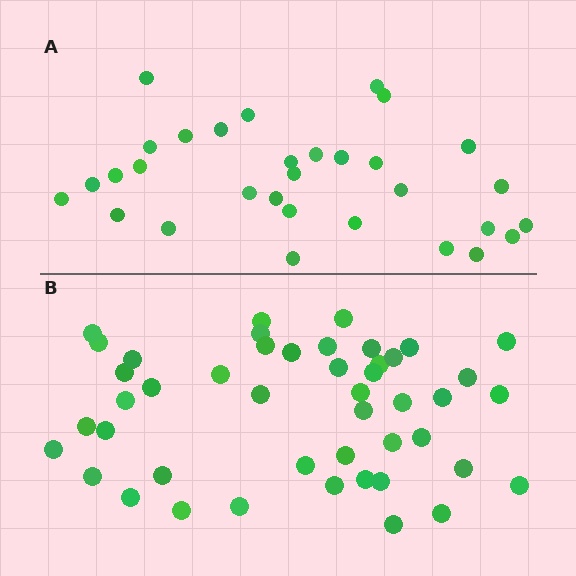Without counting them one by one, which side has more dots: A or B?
Region B (the bottom region) has more dots.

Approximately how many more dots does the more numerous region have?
Region B has approximately 15 more dots than region A.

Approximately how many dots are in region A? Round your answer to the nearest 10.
About 30 dots. (The exact count is 31, which rounds to 30.)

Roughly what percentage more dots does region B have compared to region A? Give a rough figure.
About 50% more.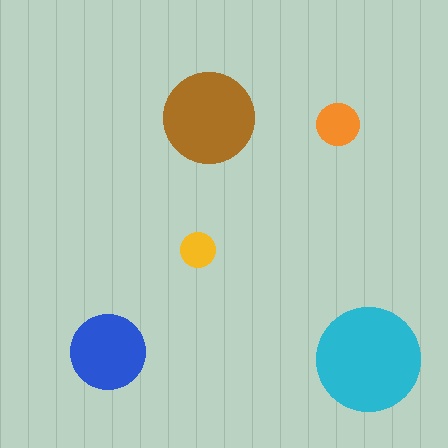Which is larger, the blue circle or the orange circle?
The blue one.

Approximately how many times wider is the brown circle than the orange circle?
About 2 times wider.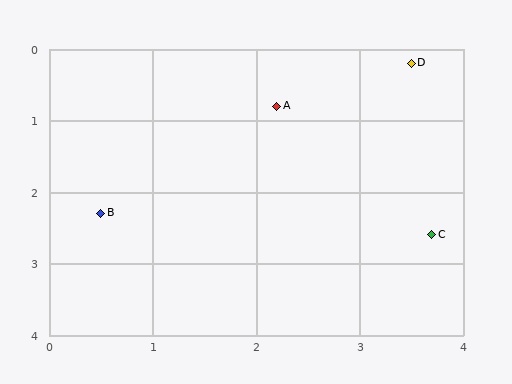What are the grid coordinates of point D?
Point D is at approximately (3.5, 0.2).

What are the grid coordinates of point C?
Point C is at approximately (3.7, 2.6).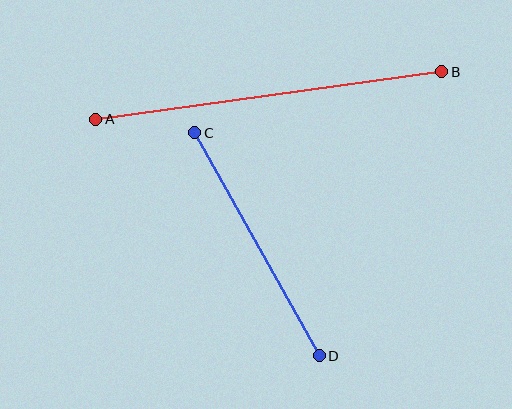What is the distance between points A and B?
The distance is approximately 349 pixels.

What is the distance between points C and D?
The distance is approximately 255 pixels.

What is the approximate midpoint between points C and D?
The midpoint is at approximately (257, 244) pixels.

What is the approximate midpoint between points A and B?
The midpoint is at approximately (269, 96) pixels.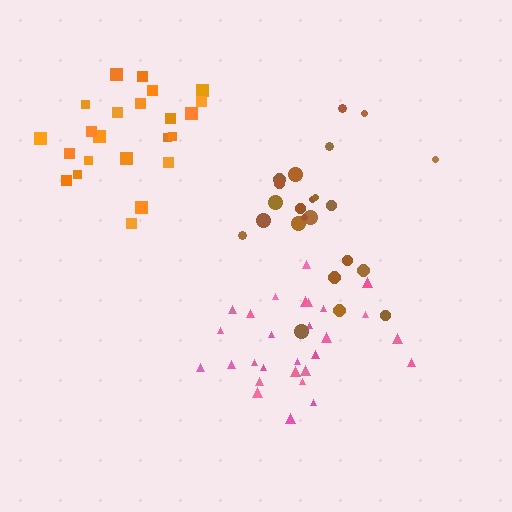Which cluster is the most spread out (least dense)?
Brown.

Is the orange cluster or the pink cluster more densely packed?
Pink.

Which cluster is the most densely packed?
Pink.